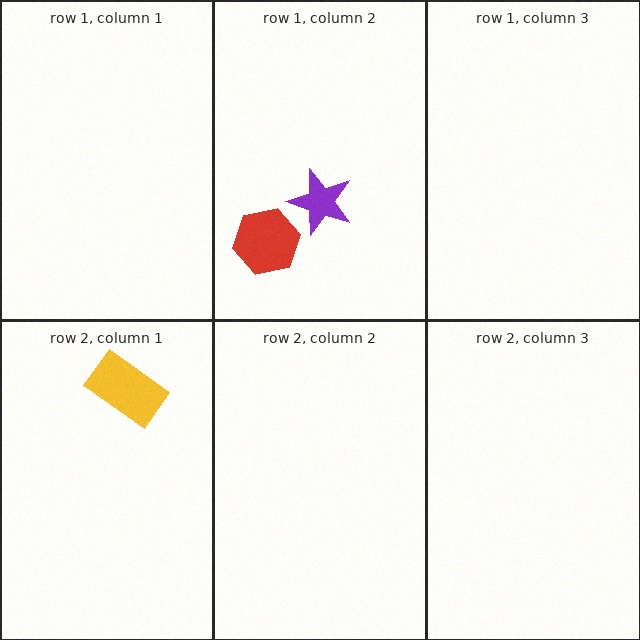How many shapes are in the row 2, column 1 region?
1.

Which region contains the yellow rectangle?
The row 2, column 1 region.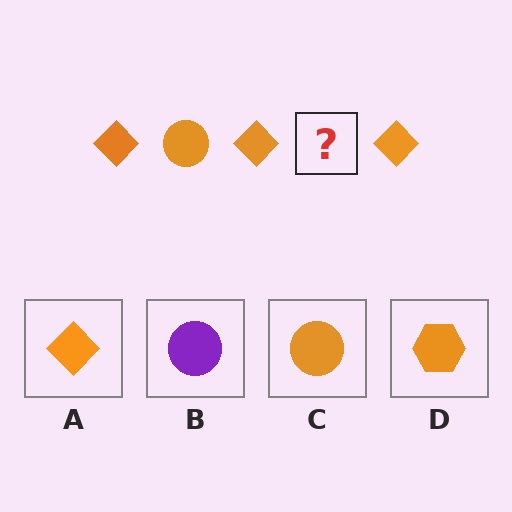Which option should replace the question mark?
Option C.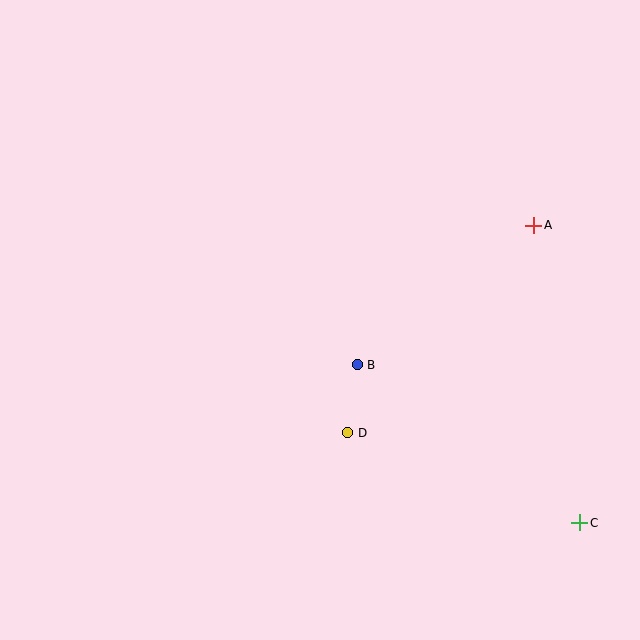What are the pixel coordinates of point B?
Point B is at (357, 365).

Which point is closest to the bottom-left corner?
Point D is closest to the bottom-left corner.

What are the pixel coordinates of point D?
Point D is at (348, 433).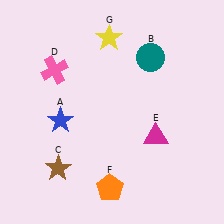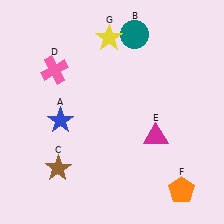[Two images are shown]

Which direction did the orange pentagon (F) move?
The orange pentagon (F) moved right.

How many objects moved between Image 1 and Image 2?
2 objects moved between the two images.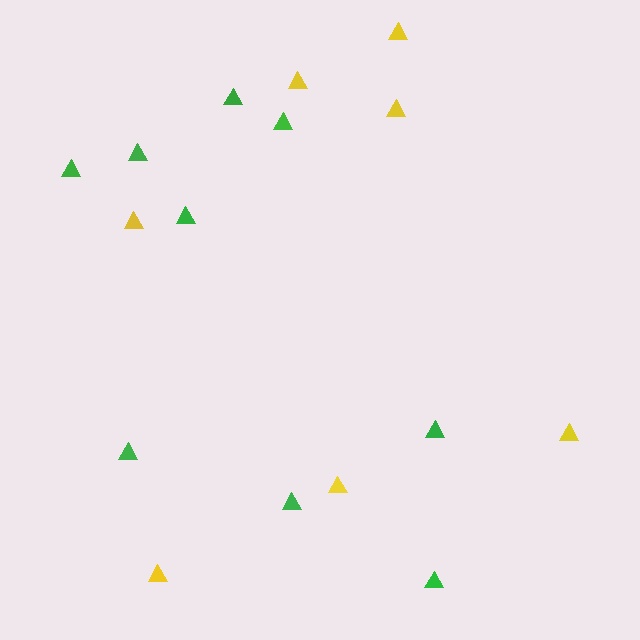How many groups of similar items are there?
There are 2 groups: one group of green triangles (9) and one group of yellow triangles (7).